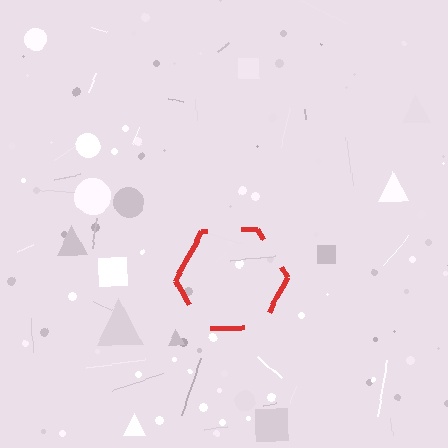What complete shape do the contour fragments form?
The contour fragments form a hexagon.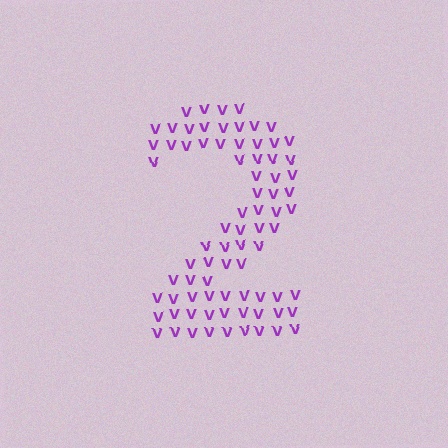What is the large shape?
The large shape is the digit 2.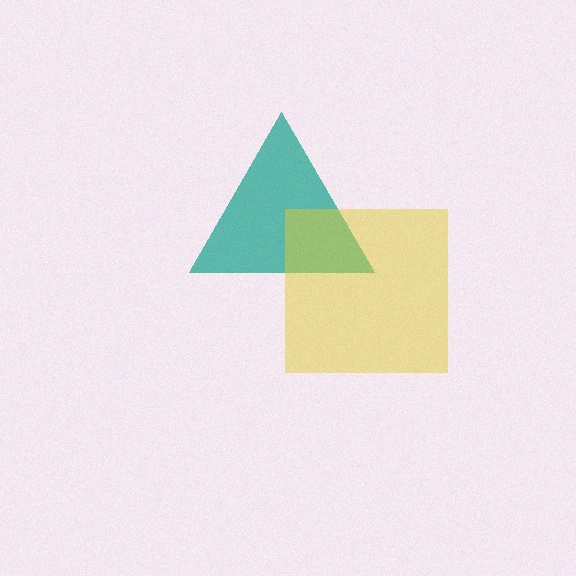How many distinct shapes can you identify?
There are 2 distinct shapes: a teal triangle, a yellow square.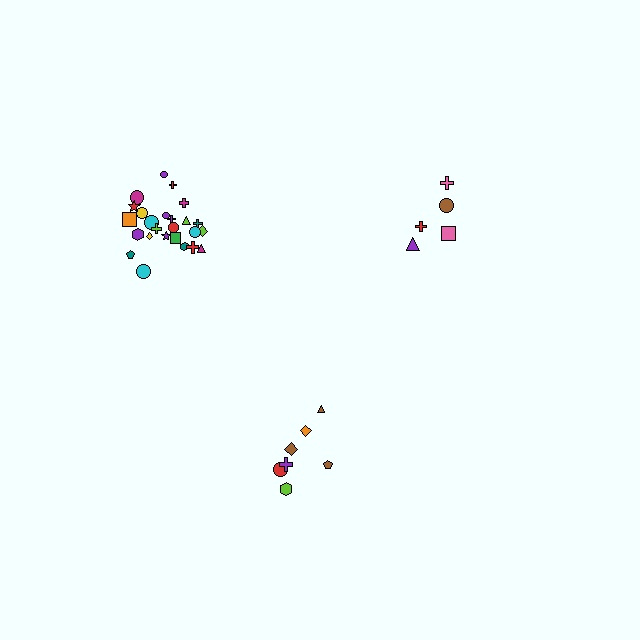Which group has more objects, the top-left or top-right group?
The top-left group.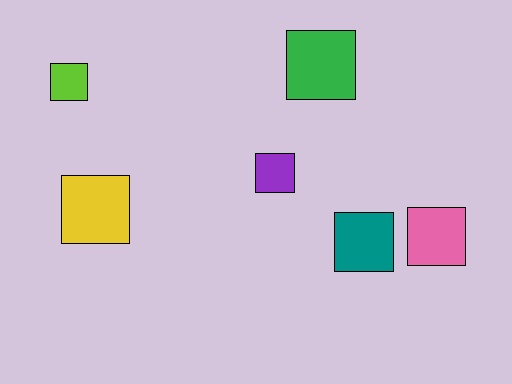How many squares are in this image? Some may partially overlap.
There are 6 squares.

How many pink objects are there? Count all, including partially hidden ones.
There is 1 pink object.